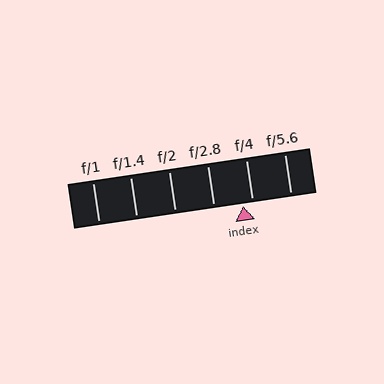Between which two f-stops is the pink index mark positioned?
The index mark is between f/2.8 and f/4.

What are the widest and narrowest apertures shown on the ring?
The widest aperture shown is f/1 and the narrowest is f/5.6.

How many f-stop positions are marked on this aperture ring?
There are 6 f-stop positions marked.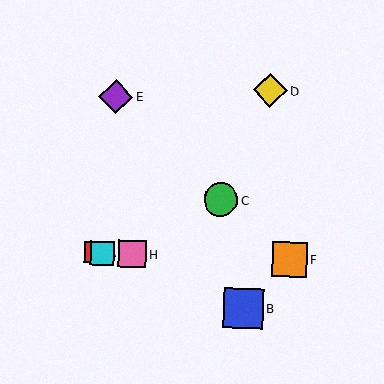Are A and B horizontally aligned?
No, A is at y≈253 and B is at y≈308.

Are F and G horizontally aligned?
Yes, both are at y≈260.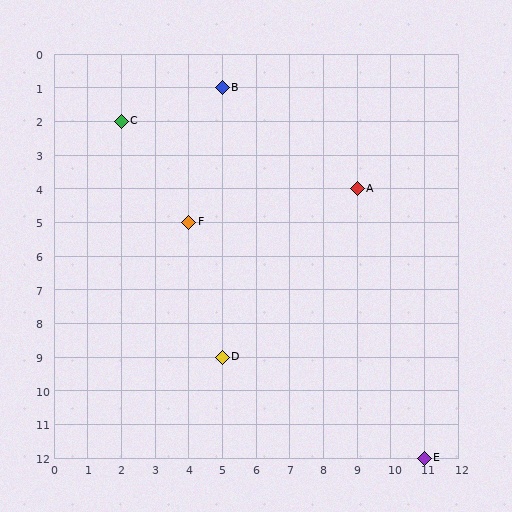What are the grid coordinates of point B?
Point B is at grid coordinates (5, 1).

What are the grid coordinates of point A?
Point A is at grid coordinates (9, 4).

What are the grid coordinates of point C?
Point C is at grid coordinates (2, 2).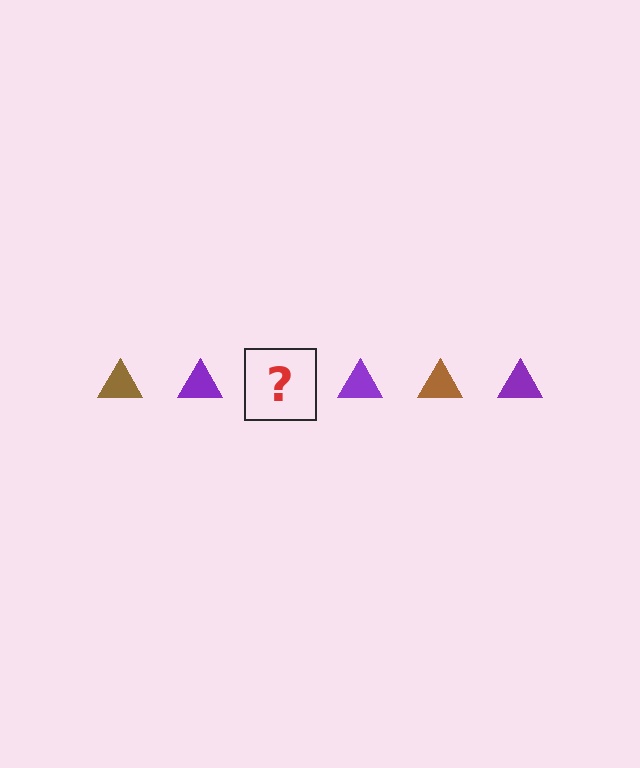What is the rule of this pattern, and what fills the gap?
The rule is that the pattern cycles through brown, purple triangles. The gap should be filled with a brown triangle.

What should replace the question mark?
The question mark should be replaced with a brown triangle.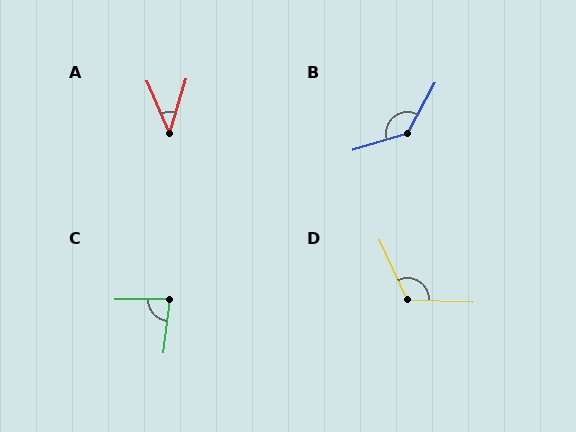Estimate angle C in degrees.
Approximately 83 degrees.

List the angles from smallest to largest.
A (40°), C (83°), D (117°), B (136°).